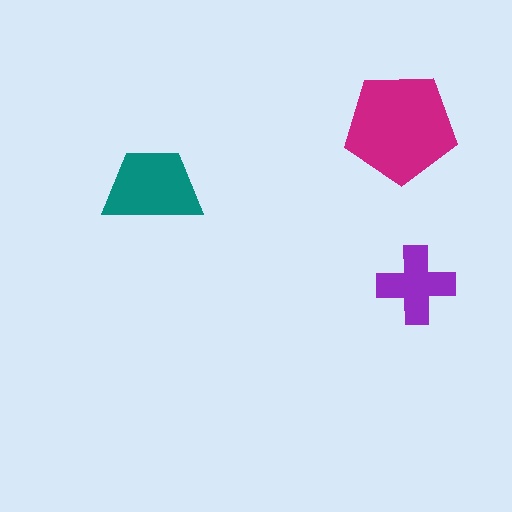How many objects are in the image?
There are 3 objects in the image.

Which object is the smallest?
The purple cross.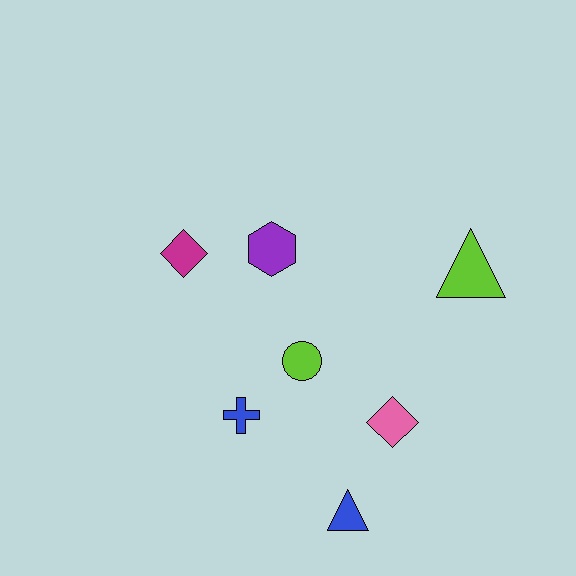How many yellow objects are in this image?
There are no yellow objects.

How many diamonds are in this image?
There are 2 diamonds.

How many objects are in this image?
There are 7 objects.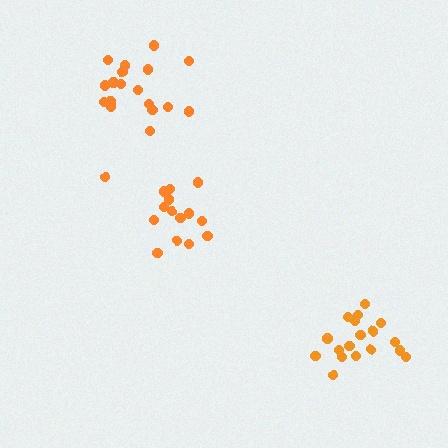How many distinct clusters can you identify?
There are 3 distinct clusters.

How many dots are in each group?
Group 1: 15 dots, Group 2: 18 dots, Group 3: 19 dots (52 total).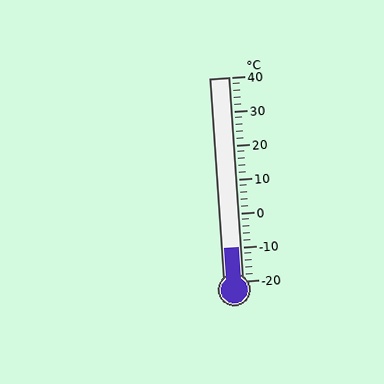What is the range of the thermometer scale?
The thermometer scale ranges from -20°C to 40°C.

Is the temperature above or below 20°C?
The temperature is below 20°C.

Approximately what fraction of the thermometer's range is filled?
The thermometer is filled to approximately 15% of its range.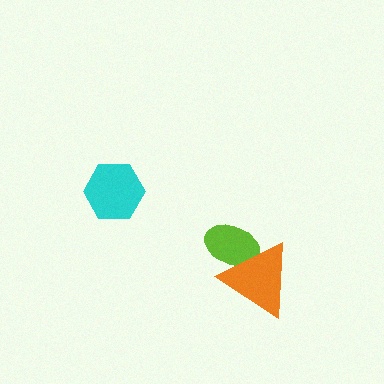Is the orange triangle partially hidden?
No, no other shape covers it.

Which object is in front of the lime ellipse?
The orange triangle is in front of the lime ellipse.